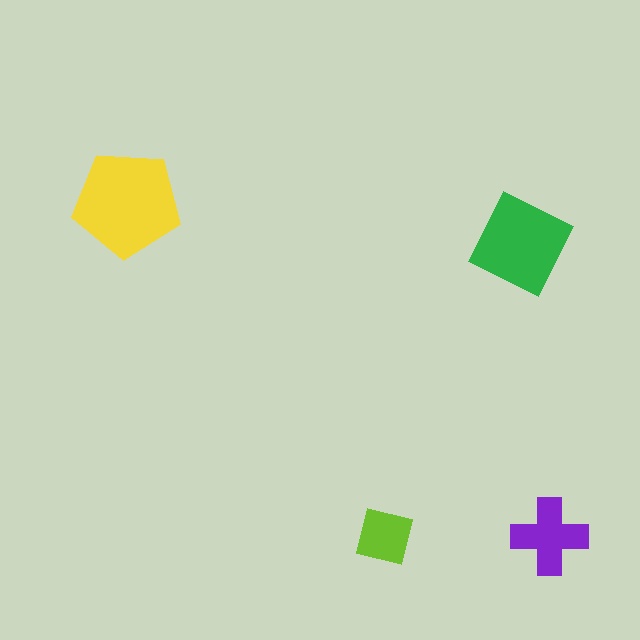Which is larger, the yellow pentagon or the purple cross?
The yellow pentagon.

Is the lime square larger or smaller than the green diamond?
Smaller.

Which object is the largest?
The yellow pentagon.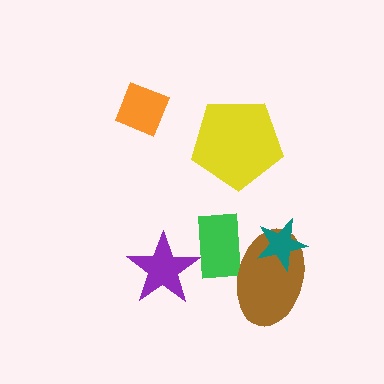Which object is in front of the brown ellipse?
The teal star is in front of the brown ellipse.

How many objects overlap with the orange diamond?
0 objects overlap with the orange diamond.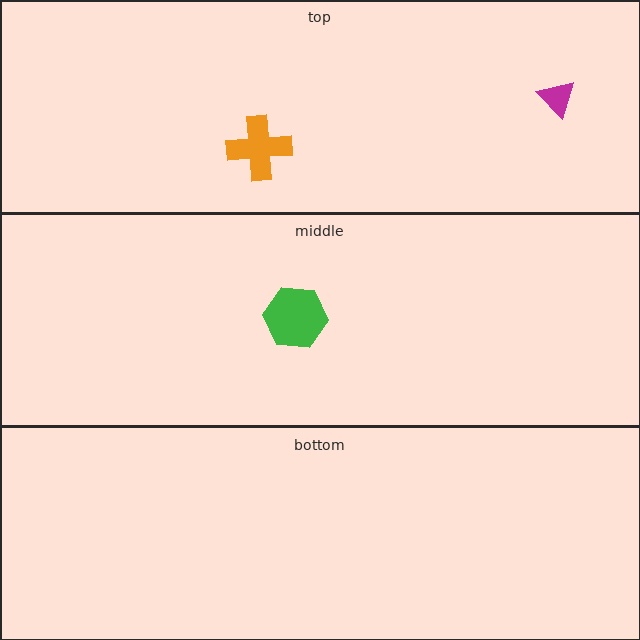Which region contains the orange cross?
The top region.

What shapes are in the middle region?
The green hexagon.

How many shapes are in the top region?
2.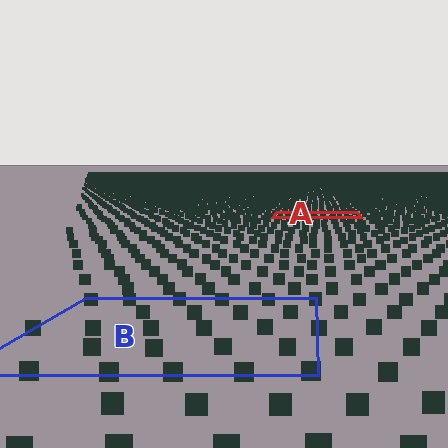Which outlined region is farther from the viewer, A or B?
Region A is farther from the viewer — the texture elements inside it appear smaller and more densely packed.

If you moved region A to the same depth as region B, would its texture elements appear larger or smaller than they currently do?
They would appear larger. At a closer depth, the same texture elements are projected at a bigger on-screen size.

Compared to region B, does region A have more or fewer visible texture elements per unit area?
Region A has more texture elements per unit area — they are packed more densely because it is farther away.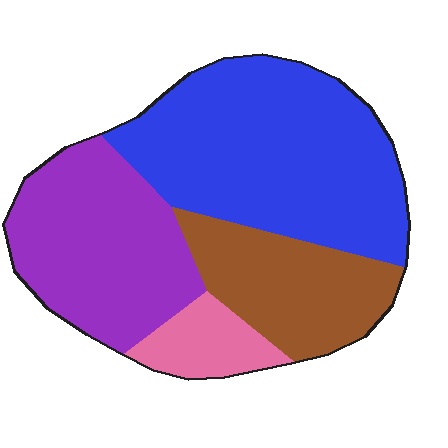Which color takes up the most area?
Blue, at roughly 45%.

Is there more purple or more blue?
Blue.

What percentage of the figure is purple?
Purple takes up between a sixth and a third of the figure.